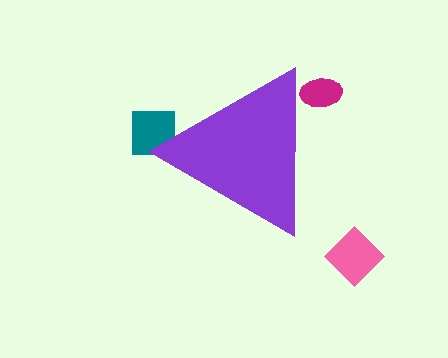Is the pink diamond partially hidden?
No, the pink diamond is fully visible.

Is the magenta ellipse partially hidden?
Yes, the magenta ellipse is partially hidden behind the purple triangle.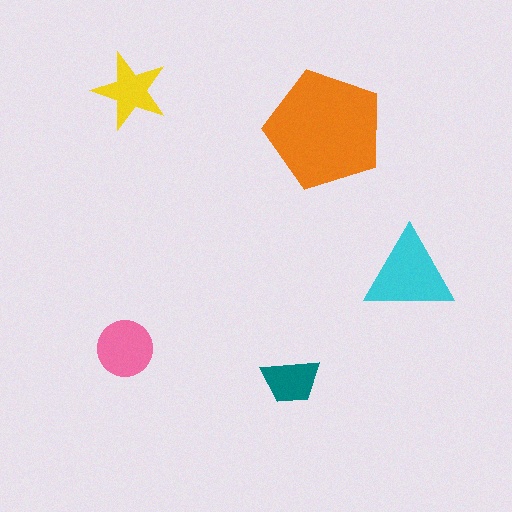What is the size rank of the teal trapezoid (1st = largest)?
5th.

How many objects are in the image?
There are 5 objects in the image.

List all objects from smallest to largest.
The teal trapezoid, the yellow star, the pink circle, the cyan triangle, the orange pentagon.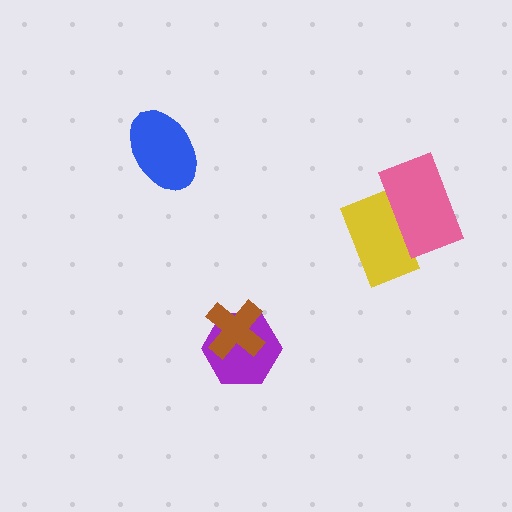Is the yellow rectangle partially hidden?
Yes, it is partially covered by another shape.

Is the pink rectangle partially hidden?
No, no other shape covers it.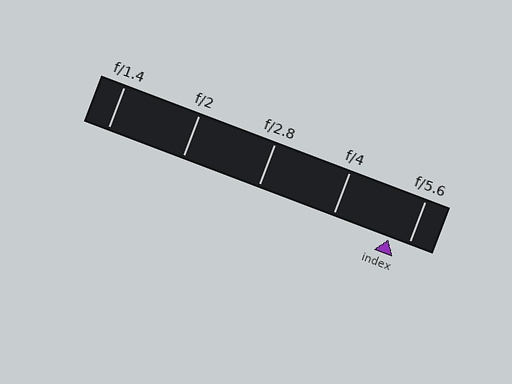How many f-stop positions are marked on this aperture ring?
There are 5 f-stop positions marked.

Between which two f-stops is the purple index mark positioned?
The index mark is between f/4 and f/5.6.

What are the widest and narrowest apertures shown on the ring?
The widest aperture shown is f/1.4 and the narrowest is f/5.6.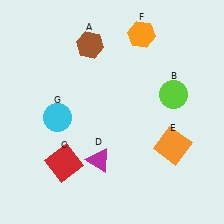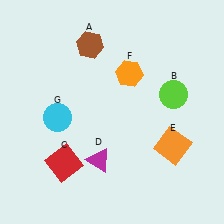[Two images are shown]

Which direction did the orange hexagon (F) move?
The orange hexagon (F) moved down.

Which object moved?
The orange hexagon (F) moved down.